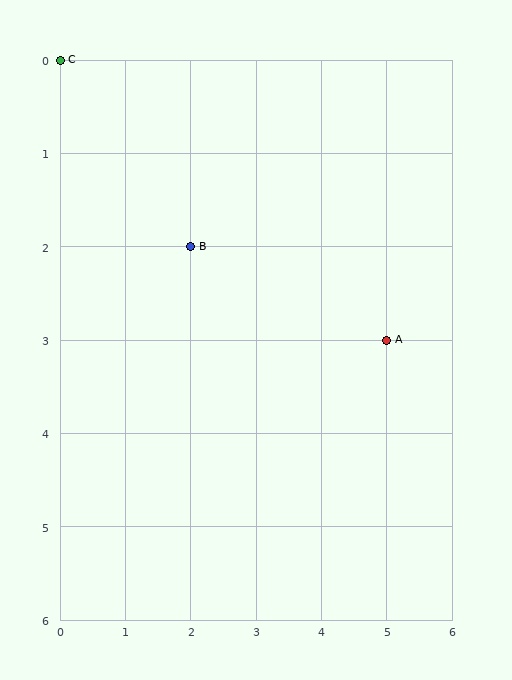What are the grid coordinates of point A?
Point A is at grid coordinates (5, 3).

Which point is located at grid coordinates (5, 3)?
Point A is at (5, 3).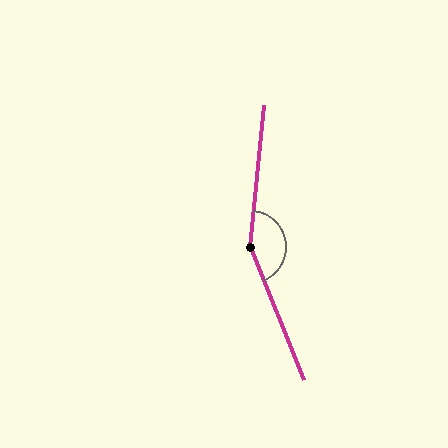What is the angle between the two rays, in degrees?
Approximately 153 degrees.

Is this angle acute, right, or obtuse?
It is obtuse.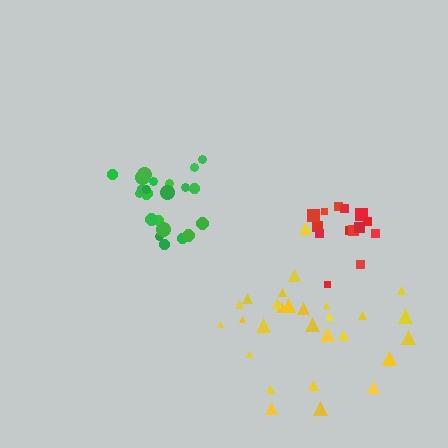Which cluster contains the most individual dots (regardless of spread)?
Yellow (30).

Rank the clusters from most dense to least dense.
green, red, yellow.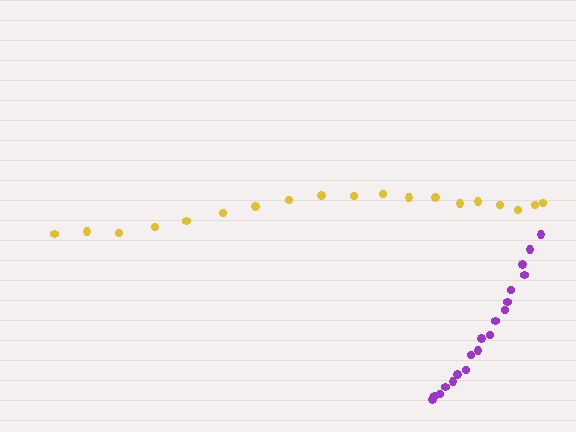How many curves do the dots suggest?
There are 2 distinct paths.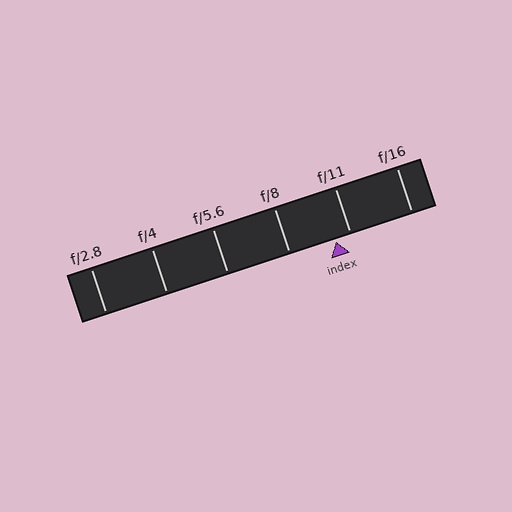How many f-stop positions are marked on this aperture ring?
There are 6 f-stop positions marked.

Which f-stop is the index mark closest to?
The index mark is closest to f/11.